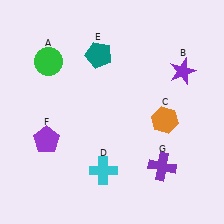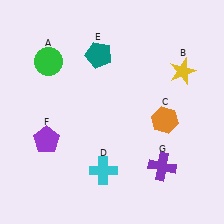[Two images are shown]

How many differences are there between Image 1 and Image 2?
There is 1 difference between the two images.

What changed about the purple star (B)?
In Image 1, B is purple. In Image 2, it changed to yellow.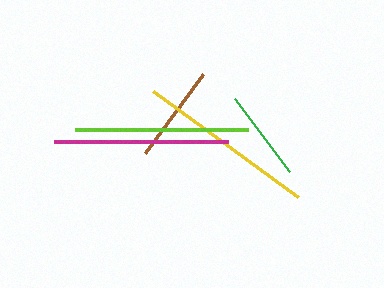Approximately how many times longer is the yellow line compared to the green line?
The yellow line is approximately 2.0 times the length of the green line.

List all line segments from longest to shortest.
From longest to shortest: yellow, magenta, lime, brown, green.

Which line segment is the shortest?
The green line is the shortest at approximately 92 pixels.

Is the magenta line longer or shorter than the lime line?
The magenta line is longer than the lime line.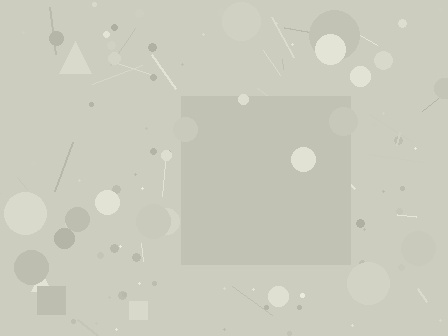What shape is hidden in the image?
A square is hidden in the image.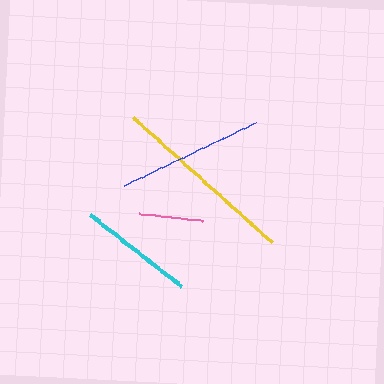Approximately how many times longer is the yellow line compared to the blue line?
The yellow line is approximately 1.3 times the length of the blue line.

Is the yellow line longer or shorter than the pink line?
The yellow line is longer than the pink line.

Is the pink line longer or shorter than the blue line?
The blue line is longer than the pink line.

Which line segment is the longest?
The yellow line is the longest at approximately 187 pixels.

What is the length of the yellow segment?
The yellow segment is approximately 187 pixels long.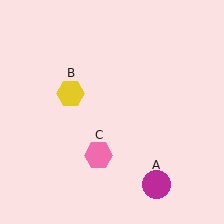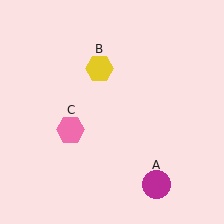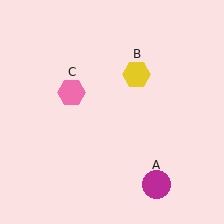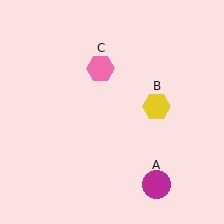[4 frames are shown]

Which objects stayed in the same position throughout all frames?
Magenta circle (object A) remained stationary.